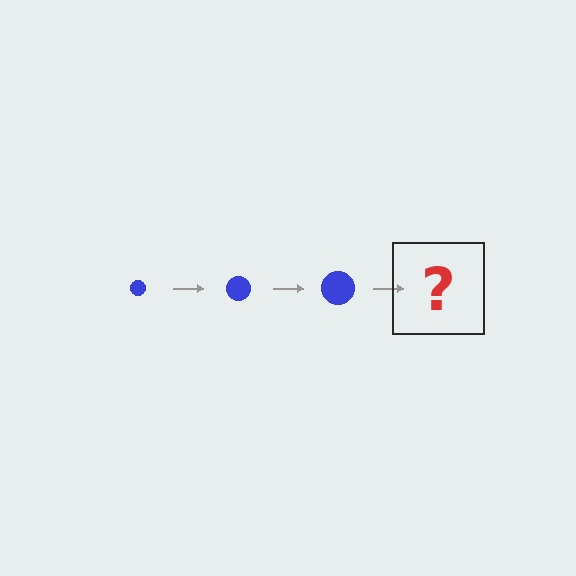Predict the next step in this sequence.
The next step is a blue circle, larger than the previous one.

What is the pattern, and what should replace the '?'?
The pattern is that the circle gets progressively larger each step. The '?' should be a blue circle, larger than the previous one.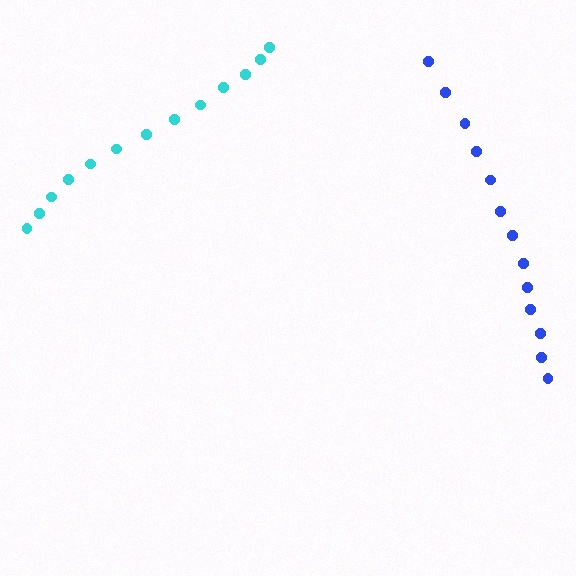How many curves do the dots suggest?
There are 2 distinct paths.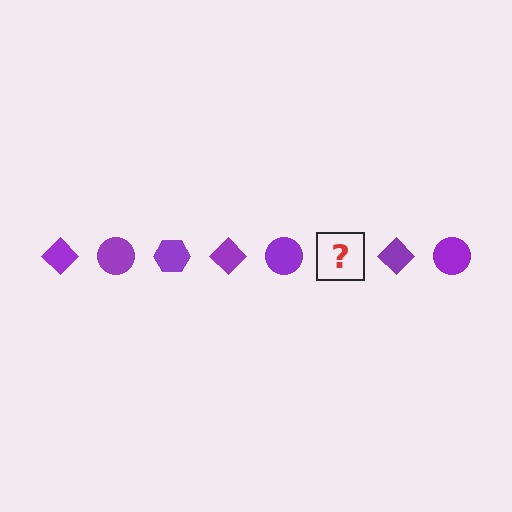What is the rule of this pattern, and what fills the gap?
The rule is that the pattern cycles through diamond, circle, hexagon shapes in purple. The gap should be filled with a purple hexagon.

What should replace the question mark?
The question mark should be replaced with a purple hexagon.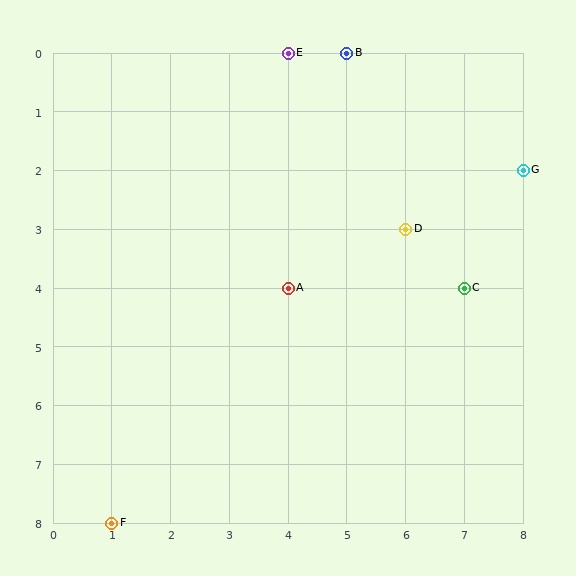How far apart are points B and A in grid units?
Points B and A are 1 column and 4 rows apart (about 4.1 grid units diagonally).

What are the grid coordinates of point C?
Point C is at grid coordinates (7, 4).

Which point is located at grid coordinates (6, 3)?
Point D is at (6, 3).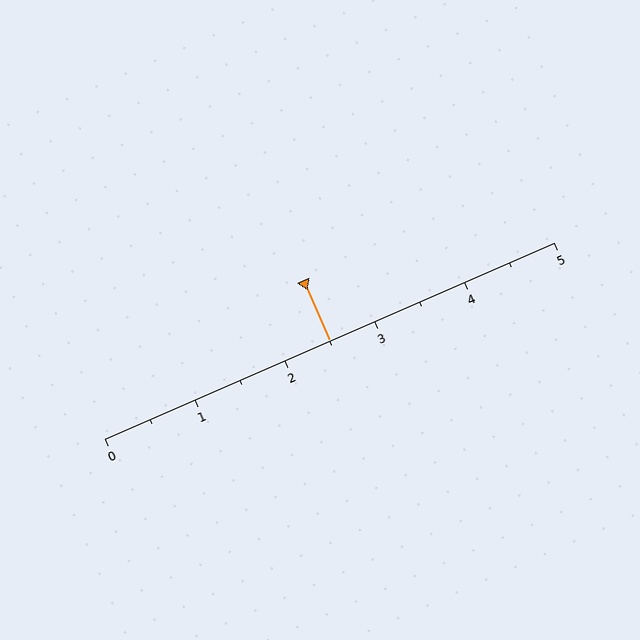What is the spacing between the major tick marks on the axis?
The major ticks are spaced 1 apart.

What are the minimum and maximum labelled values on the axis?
The axis runs from 0 to 5.